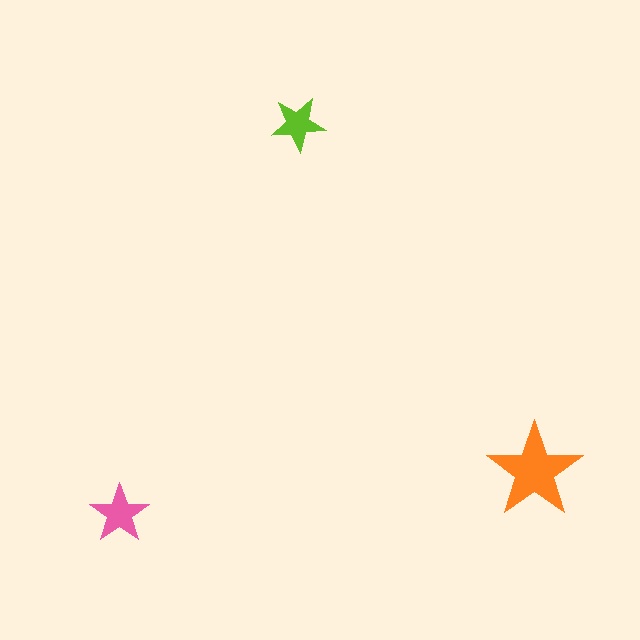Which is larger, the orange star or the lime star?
The orange one.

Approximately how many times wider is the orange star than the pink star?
About 1.5 times wider.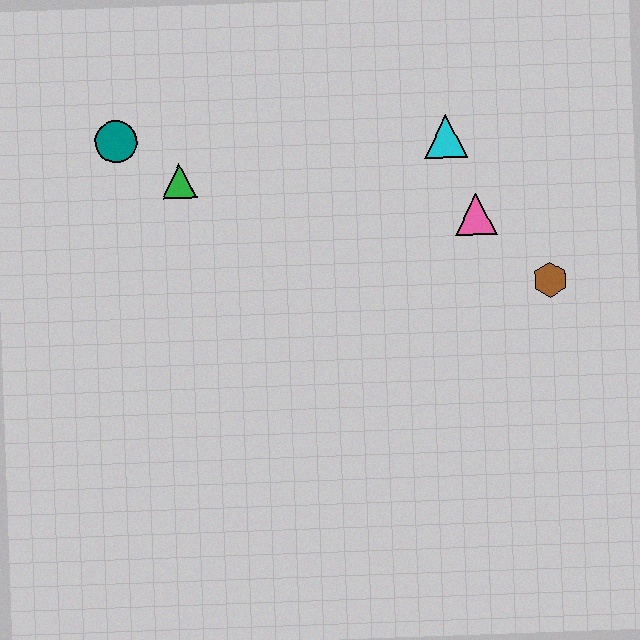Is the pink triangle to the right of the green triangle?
Yes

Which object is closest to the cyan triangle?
The pink triangle is closest to the cyan triangle.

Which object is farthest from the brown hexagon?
The teal circle is farthest from the brown hexagon.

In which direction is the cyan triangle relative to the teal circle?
The cyan triangle is to the right of the teal circle.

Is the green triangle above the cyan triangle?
No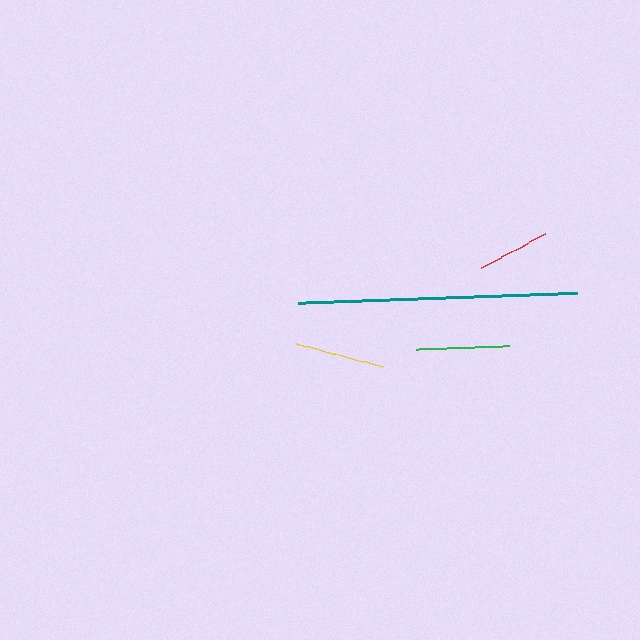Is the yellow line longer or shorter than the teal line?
The teal line is longer than the yellow line.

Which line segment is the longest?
The teal line is the longest at approximately 279 pixels.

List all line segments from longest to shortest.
From longest to shortest: teal, green, yellow, red.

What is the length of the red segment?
The red segment is approximately 72 pixels long.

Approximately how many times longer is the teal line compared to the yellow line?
The teal line is approximately 3.1 times the length of the yellow line.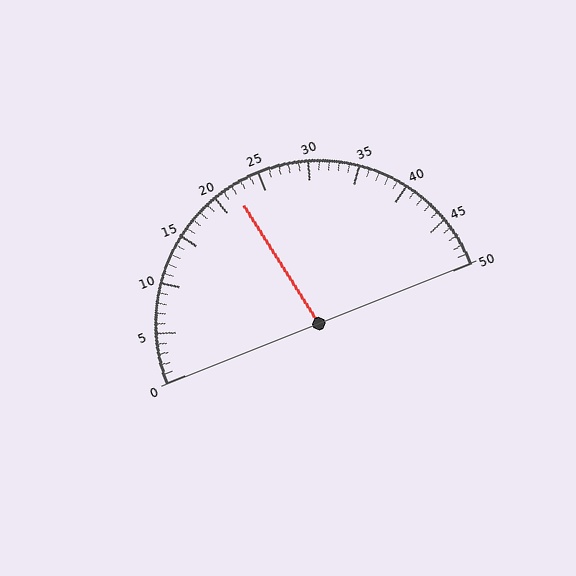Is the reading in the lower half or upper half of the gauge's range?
The reading is in the lower half of the range (0 to 50).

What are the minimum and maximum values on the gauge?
The gauge ranges from 0 to 50.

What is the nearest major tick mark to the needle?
The nearest major tick mark is 20.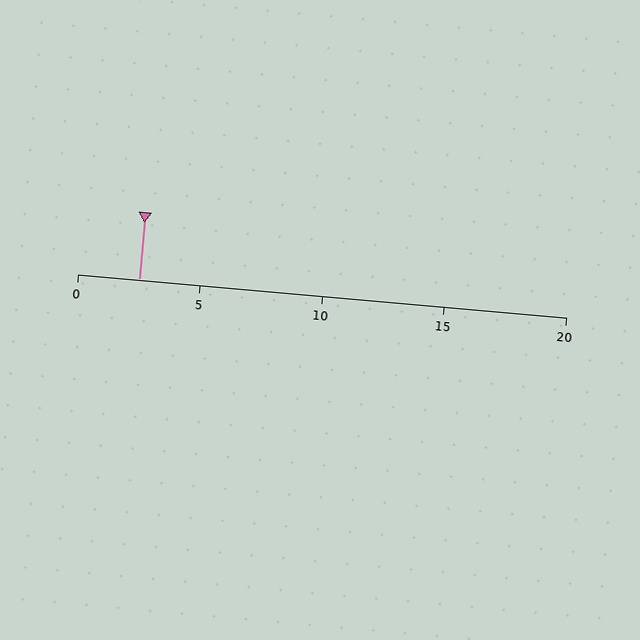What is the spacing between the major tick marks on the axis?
The major ticks are spaced 5 apart.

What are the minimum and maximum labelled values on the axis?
The axis runs from 0 to 20.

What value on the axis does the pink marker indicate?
The marker indicates approximately 2.5.